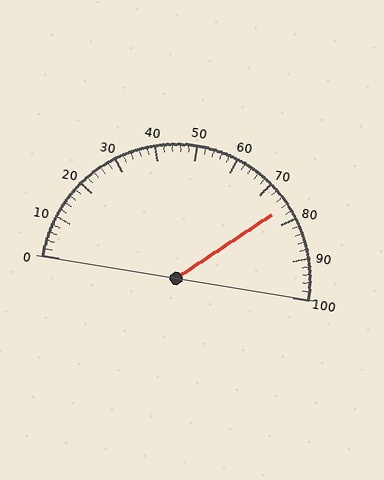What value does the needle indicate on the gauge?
The needle indicates approximately 76.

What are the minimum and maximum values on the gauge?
The gauge ranges from 0 to 100.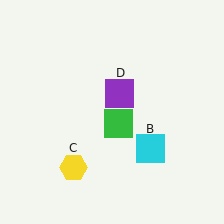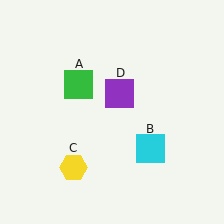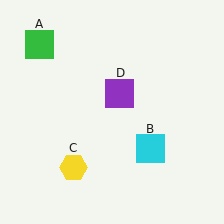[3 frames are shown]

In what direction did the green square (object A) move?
The green square (object A) moved up and to the left.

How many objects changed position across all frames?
1 object changed position: green square (object A).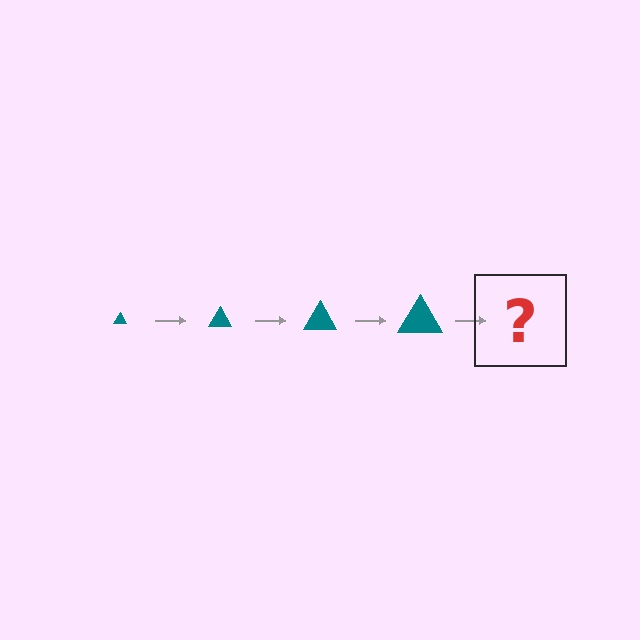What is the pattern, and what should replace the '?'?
The pattern is that the triangle gets progressively larger each step. The '?' should be a teal triangle, larger than the previous one.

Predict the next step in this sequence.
The next step is a teal triangle, larger than the previous one.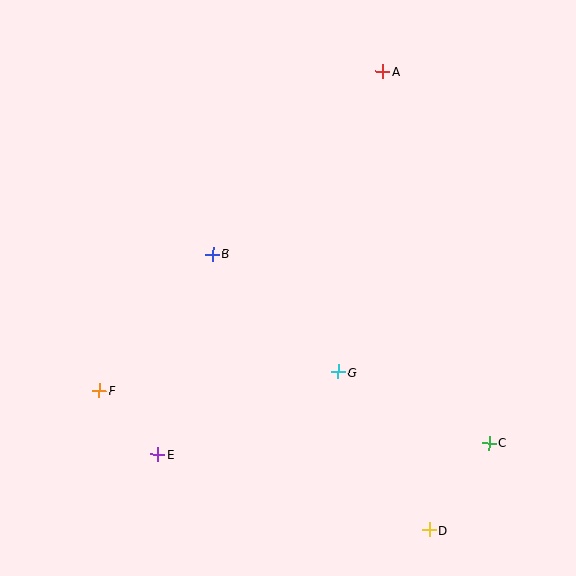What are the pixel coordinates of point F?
Point F is at (99, 390).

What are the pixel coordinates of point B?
Point B is at (213, 254).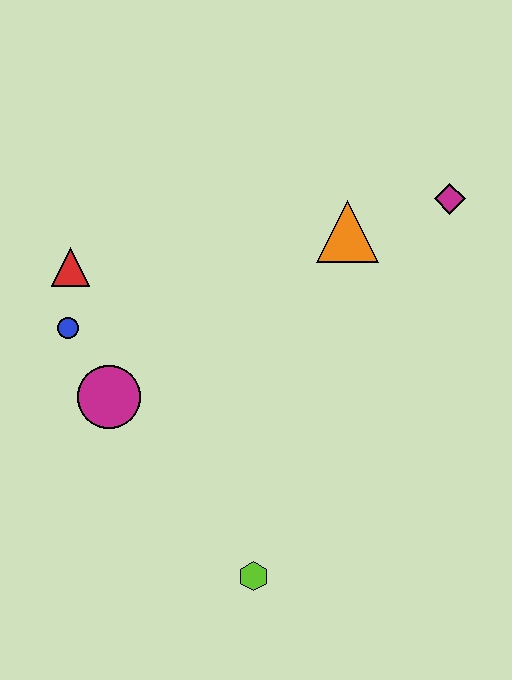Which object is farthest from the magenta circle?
The magenta diamond is farthest from the magenta circle.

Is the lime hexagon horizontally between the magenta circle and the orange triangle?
Yes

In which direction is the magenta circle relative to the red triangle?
The magenta circle is below the red triangle.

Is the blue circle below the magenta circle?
No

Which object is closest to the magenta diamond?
The orange triangle is closest to the magenta diamond.